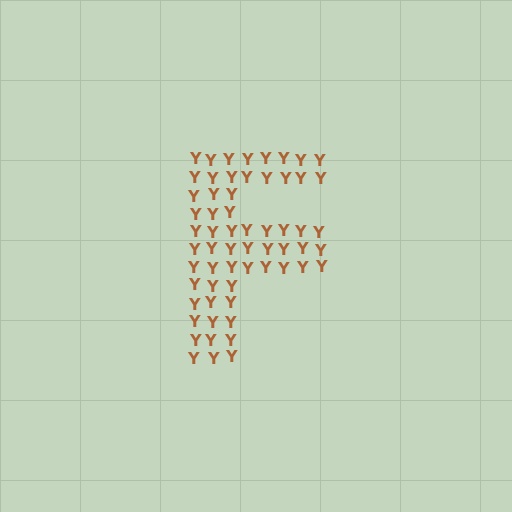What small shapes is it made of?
It is made of small letter Y's.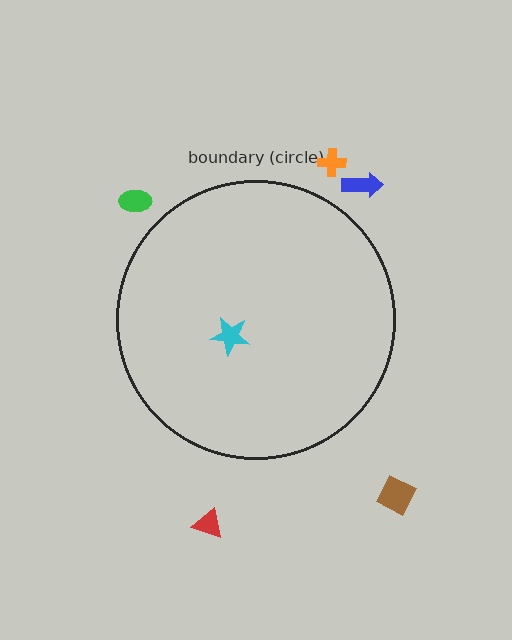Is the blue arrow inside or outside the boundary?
Outside.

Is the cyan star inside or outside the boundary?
Inside.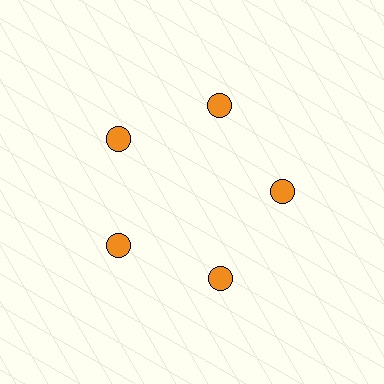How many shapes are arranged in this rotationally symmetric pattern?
There are 5 shapes, arranged in 5 groups of 1.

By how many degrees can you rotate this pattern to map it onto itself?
The pattern maps onto itself every 72 degrees of rotation.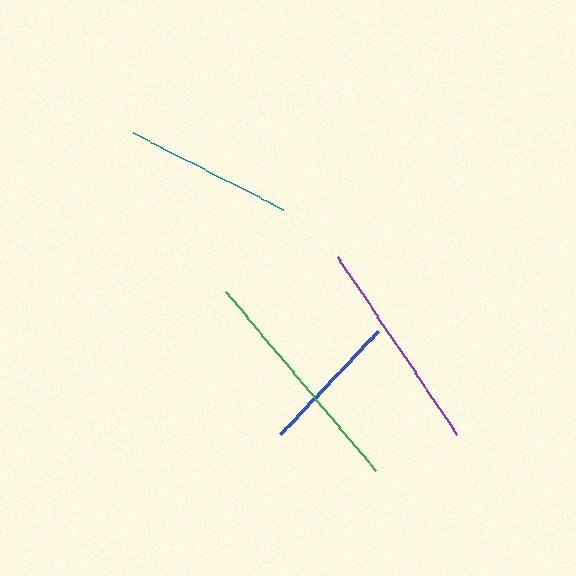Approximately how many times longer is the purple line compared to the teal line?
The purple line is approximately 1.3 times the length of the teal line.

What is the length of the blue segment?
The blue segment is approximately 142 pixels long.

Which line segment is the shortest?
The blue line is the shortest at approximately 142 pixels.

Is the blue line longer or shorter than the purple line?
The purple line is longer than the blue line.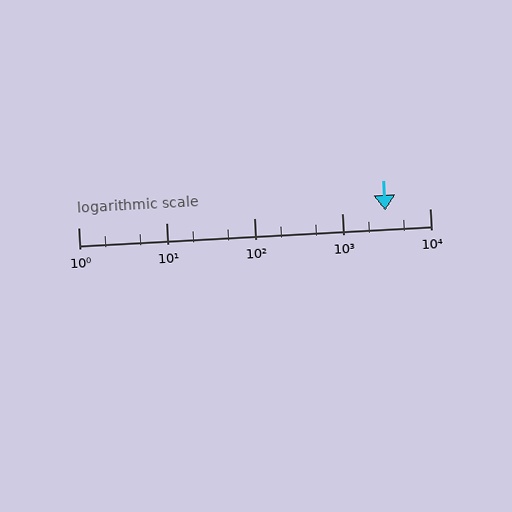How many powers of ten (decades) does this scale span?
The scale spans 4 decades, from 1 to 10000.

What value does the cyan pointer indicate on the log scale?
The pointer indicates approximately 3100.